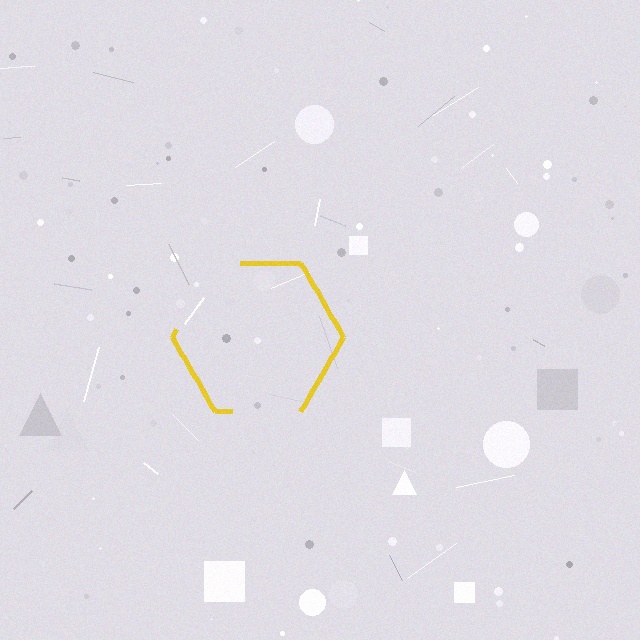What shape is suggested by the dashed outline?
The dashed outline suggests a hexagon.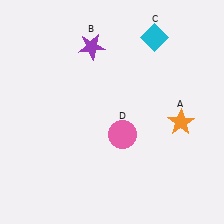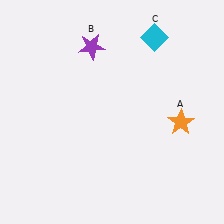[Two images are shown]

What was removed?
The pink circle (D) was removed in Image 2.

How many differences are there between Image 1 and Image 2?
There is 1 difference between the two images.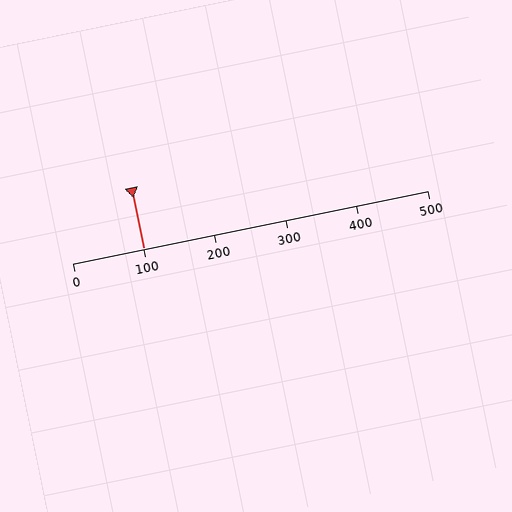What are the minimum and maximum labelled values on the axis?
The axis runs from 0 to 500.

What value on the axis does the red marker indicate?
The marker indicates approximately 100.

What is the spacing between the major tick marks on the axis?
The major ticks are spaced 100 apart.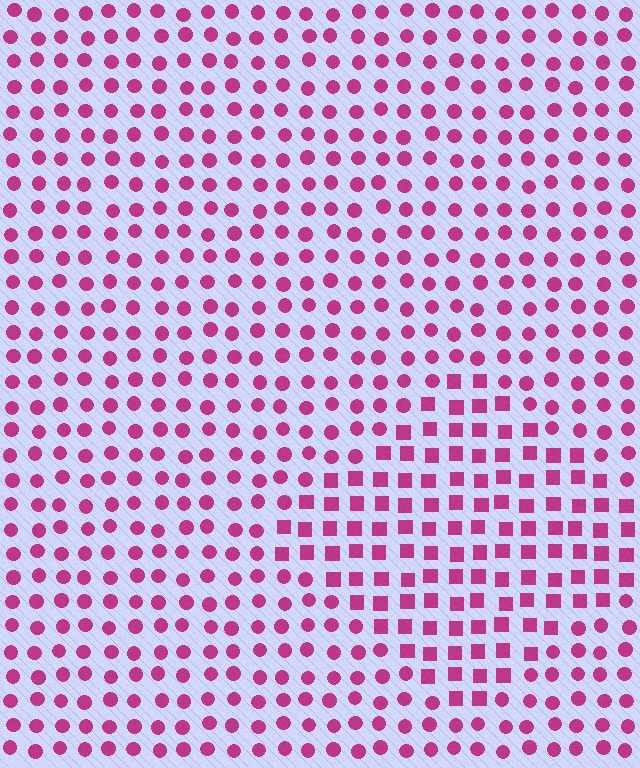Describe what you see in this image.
The image is filled with small magenta elements arranged in a uniform grid. A diamond-shaped region contains squares, while the surrounding area contains circles. The boundary is defined purely by the change in element shape.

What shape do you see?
I see a diamond.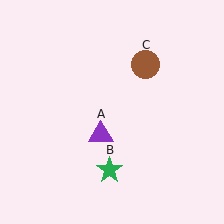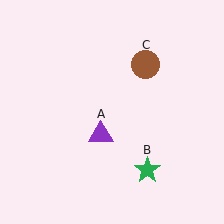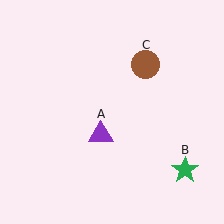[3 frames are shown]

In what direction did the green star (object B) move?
The green star (object B) moved right.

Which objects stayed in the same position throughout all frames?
Purple triangle (object A) and brown circle (object C) remained stationary.